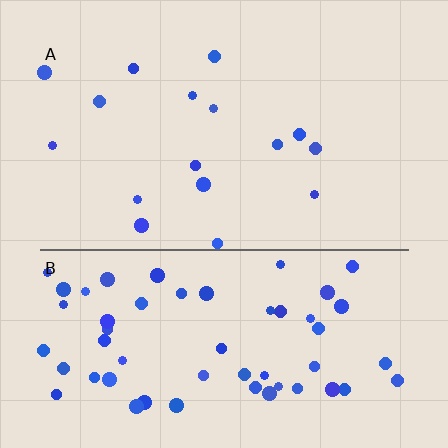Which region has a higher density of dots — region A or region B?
B (the bottom).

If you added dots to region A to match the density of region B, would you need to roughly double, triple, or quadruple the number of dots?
Approximately triple.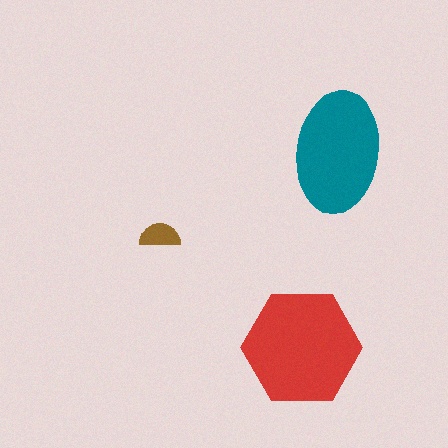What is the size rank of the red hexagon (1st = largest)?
1st.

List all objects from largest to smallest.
The red hexagon, the teal ellipse, the brown semicircle.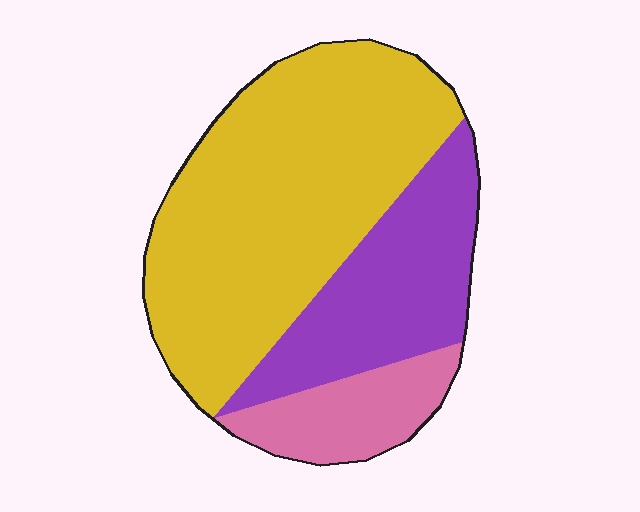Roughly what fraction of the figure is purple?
Purple covers 27% of the figure.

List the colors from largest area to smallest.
From largest to smallest: yellow, purple, pink.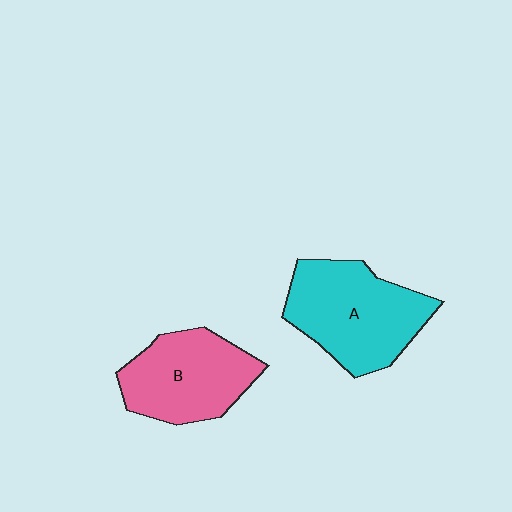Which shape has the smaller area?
Shape B (pink).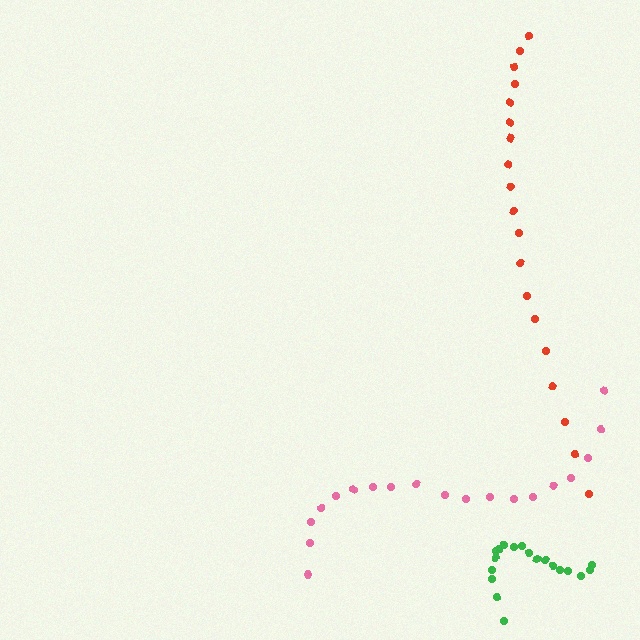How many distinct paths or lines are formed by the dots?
There are 3 distinct paths.